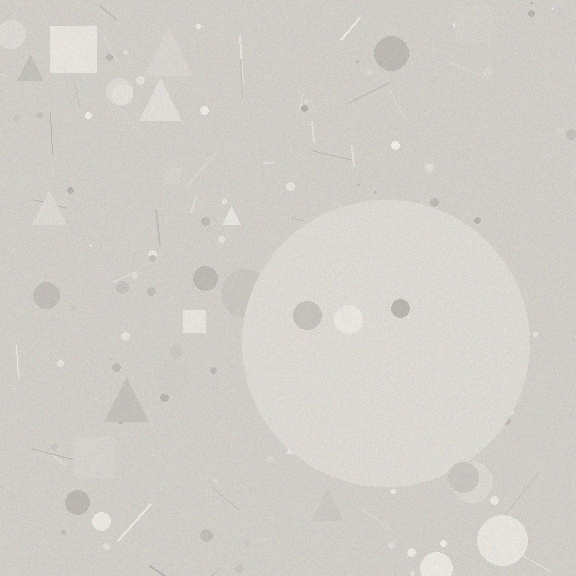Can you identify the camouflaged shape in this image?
The camouflaged shape is a circle.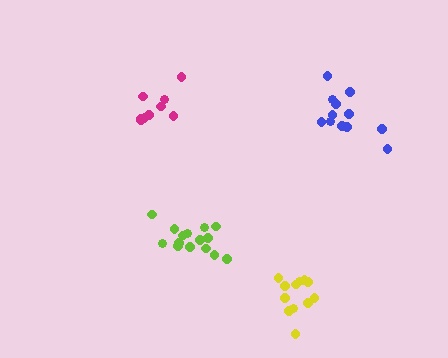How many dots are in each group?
Group 1: 9 dots, Group 2: 15 dots, Group 3: 12 dots, Group 4: 12 dots (48 total).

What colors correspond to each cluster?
The clusters are colored: magenta, lime, yellow, blue.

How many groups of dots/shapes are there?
There are 4 groups.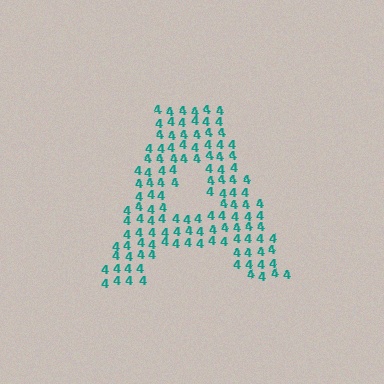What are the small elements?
The small elements are digit 4's.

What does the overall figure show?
The overall figure shows the letter A.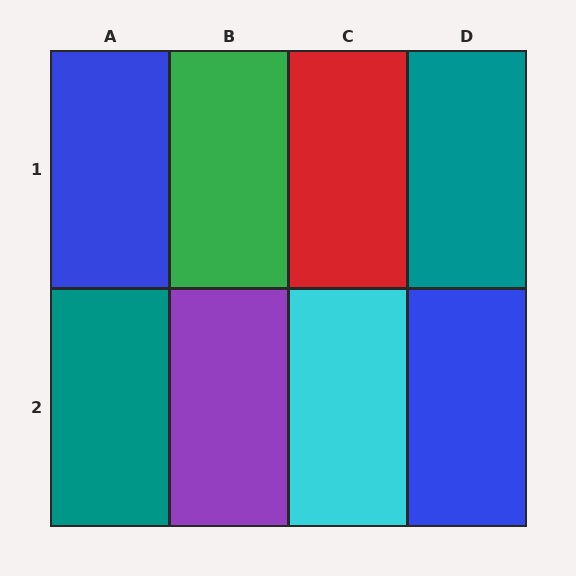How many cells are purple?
1 cell is purple.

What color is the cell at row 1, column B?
Green.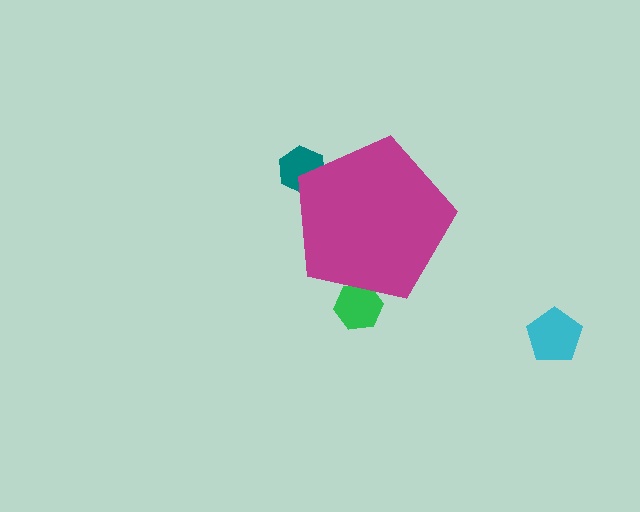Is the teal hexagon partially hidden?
Yes, the teal hexagon is partially hidden behind the magenta pentagon.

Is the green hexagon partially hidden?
Yes, the green hexagon is partially hidden behind the magenta pentagon.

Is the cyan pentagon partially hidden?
No, the cyan pentagon is fully visible.